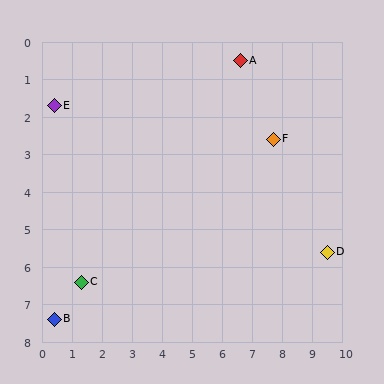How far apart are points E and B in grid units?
Points E and B are about 5.7 grid units apart.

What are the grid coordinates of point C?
Point C is at approximately (1.3, 6.4).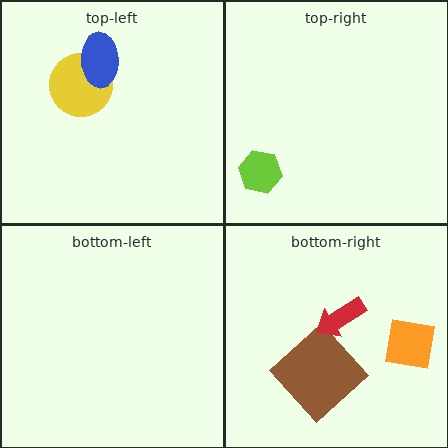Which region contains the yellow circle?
The top-left region.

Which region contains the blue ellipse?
The top-left region.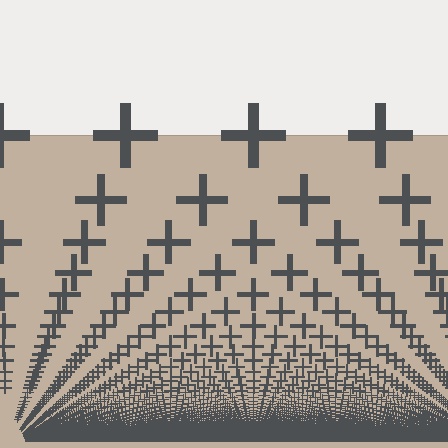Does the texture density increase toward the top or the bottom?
Density increases toward the bottom.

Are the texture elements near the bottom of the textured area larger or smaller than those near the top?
Smaller. The gradient is inverted — elements near the bottom are smaller and denser.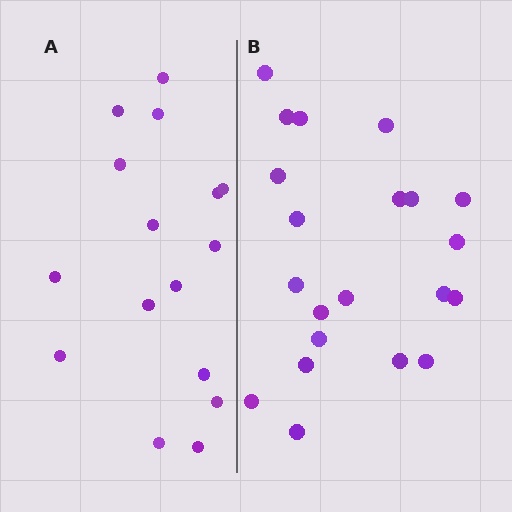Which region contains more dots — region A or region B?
Region B (the right region) has more dots.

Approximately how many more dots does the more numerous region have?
Region B has about 5 more dots than region A.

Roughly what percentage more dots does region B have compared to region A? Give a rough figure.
About 30% more.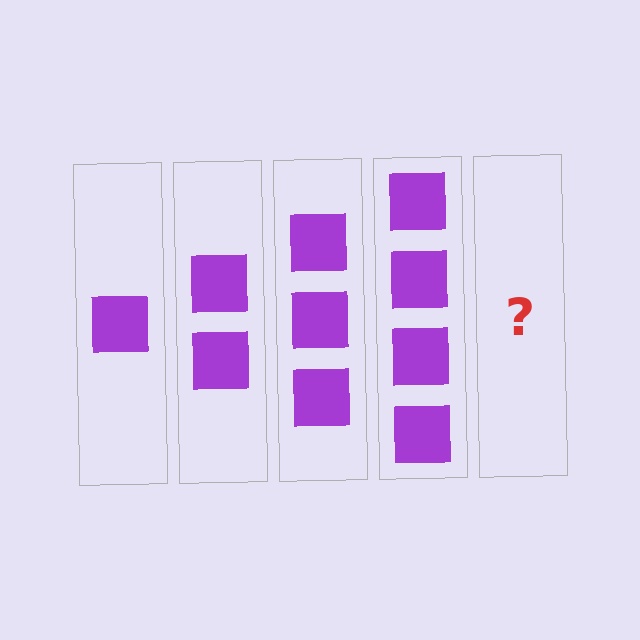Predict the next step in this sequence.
The next step is 5 squares.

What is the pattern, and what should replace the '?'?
The pattern is that each step adds one more square. The '?' should be 5 squares.